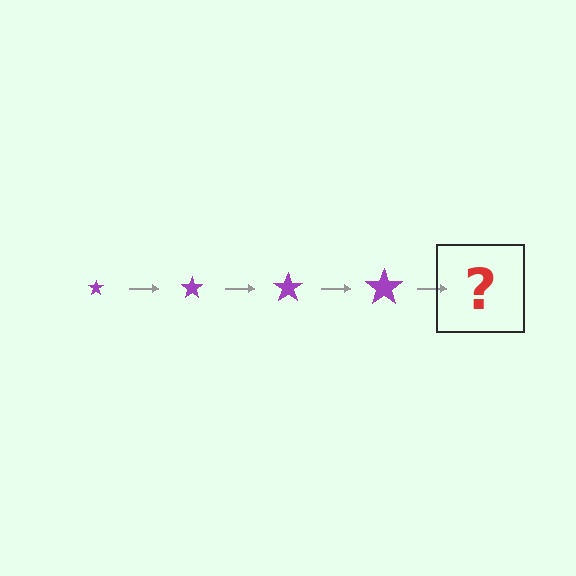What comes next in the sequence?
The next element should be a purple star, larger than the previous one.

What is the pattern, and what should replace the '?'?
The pattern is that the star gets progressively larger each step. The '?' should be a purple star, larger than the previous one.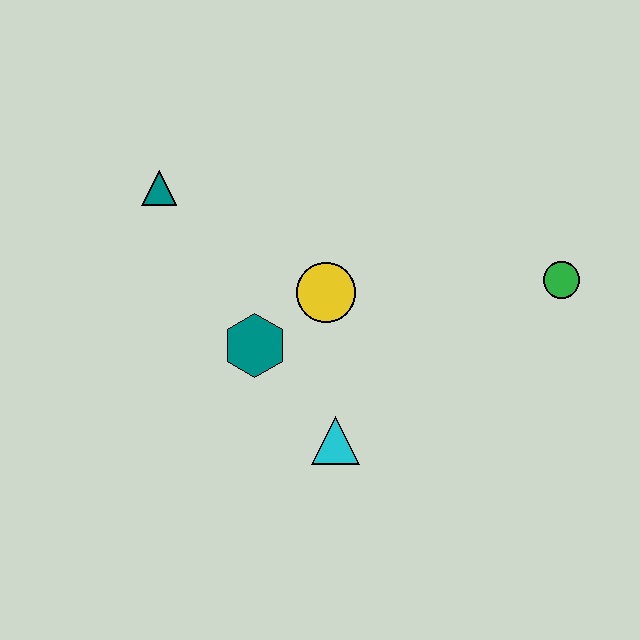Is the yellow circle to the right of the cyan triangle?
No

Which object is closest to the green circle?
The yellow circle is closest to the green circle.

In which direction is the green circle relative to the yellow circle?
The green circle is to the right of the yellow circle.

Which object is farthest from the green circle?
The teal triangle is farthest from the green circle.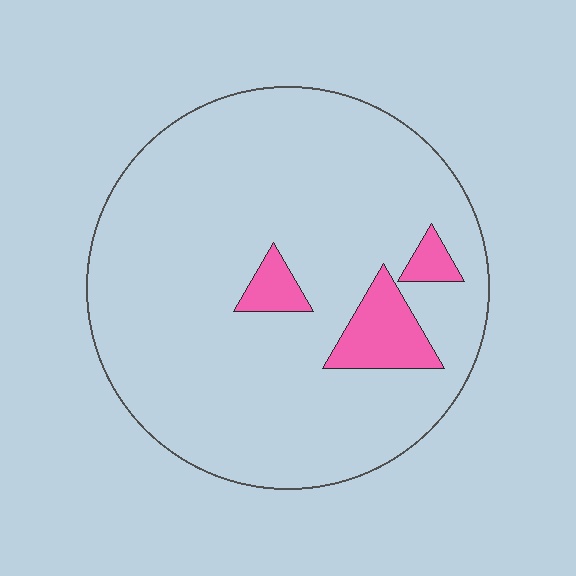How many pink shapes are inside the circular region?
3.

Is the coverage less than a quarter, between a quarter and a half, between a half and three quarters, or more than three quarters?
Less than a quarter.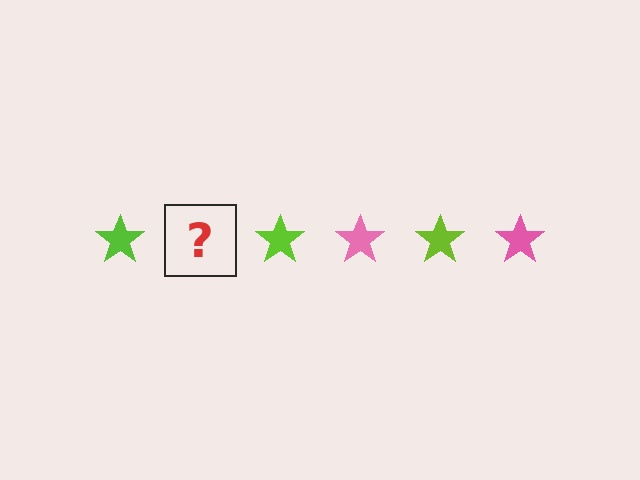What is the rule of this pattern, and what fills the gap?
The rule is that the pattern cycles through lime, pink stars. The gap should be filled with a pink star.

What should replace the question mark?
The question mark should be replaced with a pink star.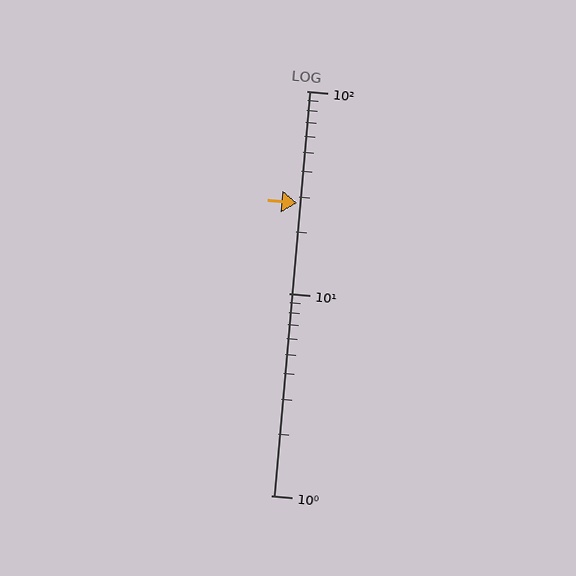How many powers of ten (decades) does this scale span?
The scale spans 2 decades, from 1 to 100.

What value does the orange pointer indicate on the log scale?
The pointer indicates approximately 28.